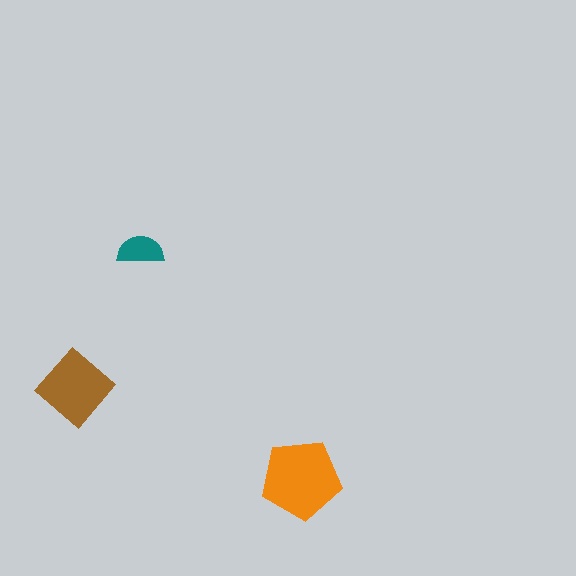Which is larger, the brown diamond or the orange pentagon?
The orange pentagon.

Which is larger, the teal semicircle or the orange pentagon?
The orange pentagon.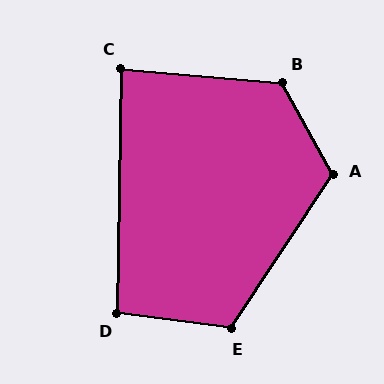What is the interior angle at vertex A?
Approximately 118 degrees (obtuse).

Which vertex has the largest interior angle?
B, at approximately 123 degrees.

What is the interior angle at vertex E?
Approximately 116 degrees (obtuse).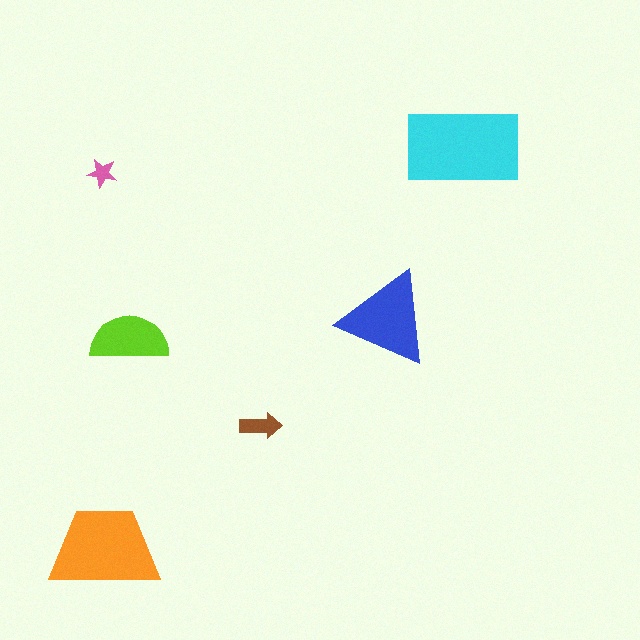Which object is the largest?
The cyan rectangle.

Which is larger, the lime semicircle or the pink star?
The lime semicircle.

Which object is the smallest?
The pink star.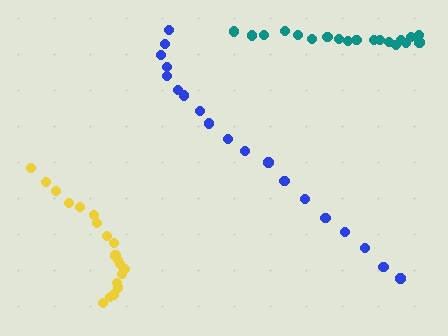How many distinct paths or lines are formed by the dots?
There are 3 distinct paths.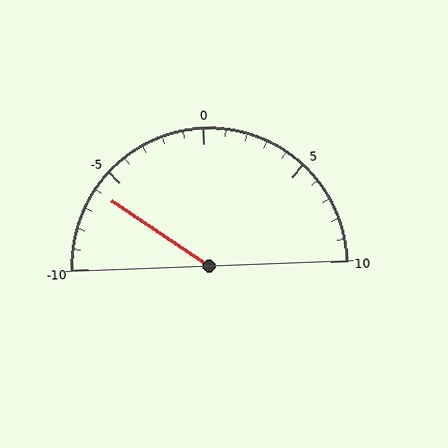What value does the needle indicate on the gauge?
The needle indicates approximately -6.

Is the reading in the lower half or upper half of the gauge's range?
The reading is in the lower half of the range (-10 to 10).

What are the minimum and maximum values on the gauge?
The gauge ranges from -10 to 10.